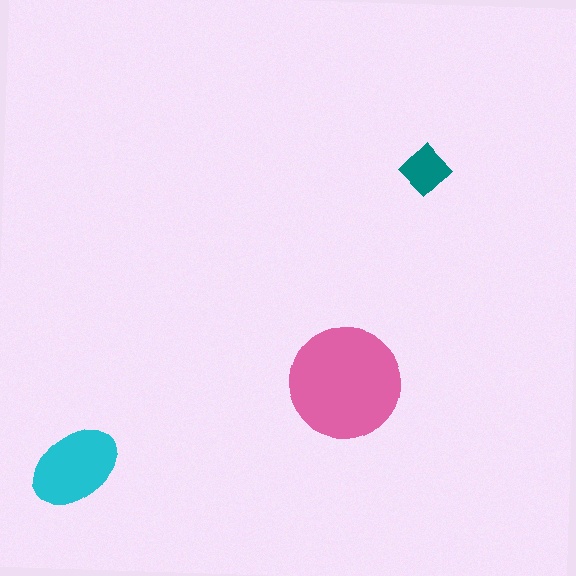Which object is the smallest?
The teal diamond.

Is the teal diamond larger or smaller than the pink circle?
Smaller.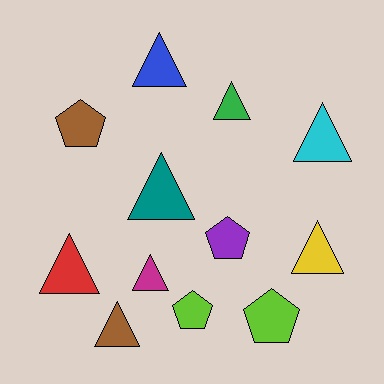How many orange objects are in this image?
There are no orange objects.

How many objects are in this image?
There are 12 objects.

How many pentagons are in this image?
There are 4 pentagons.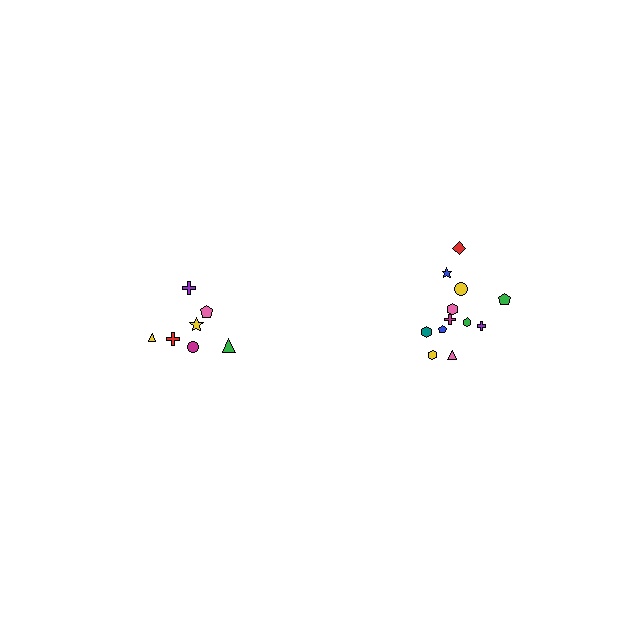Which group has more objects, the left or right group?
The right group.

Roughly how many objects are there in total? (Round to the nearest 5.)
Roughly 20 objects in total.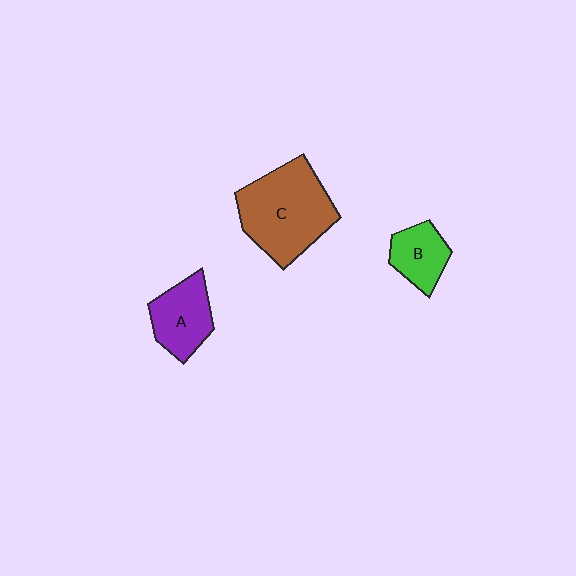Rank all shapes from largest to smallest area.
From largest to smallest: C (brown), A (purple), B (green).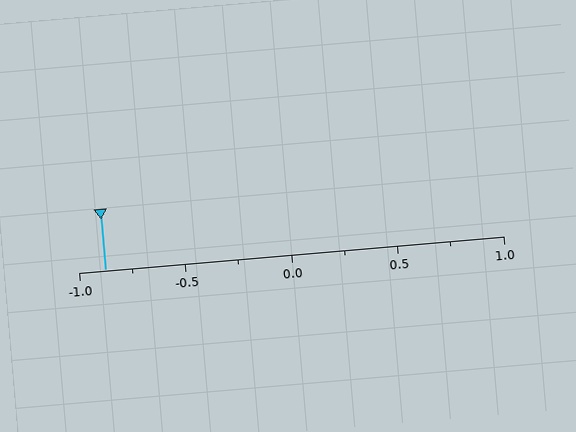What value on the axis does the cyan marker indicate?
The marker indicates approximately -0.88.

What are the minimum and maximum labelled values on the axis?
The axis runs from -1.0 to 1.0.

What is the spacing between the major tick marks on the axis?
The major ticks are spaced 0.5 apart.